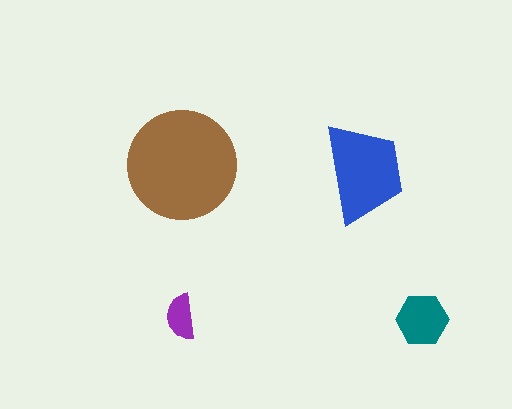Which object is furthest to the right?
The teal hexagon is rightmost.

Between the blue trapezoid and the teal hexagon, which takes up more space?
The blue trapezoid.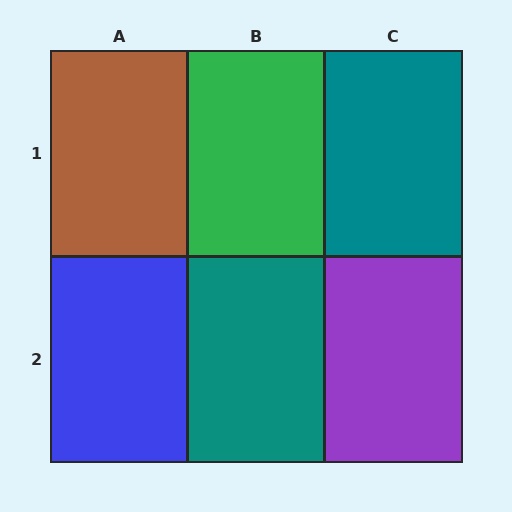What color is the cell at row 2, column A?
Blue.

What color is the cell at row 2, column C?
Purple.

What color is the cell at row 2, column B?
Teal.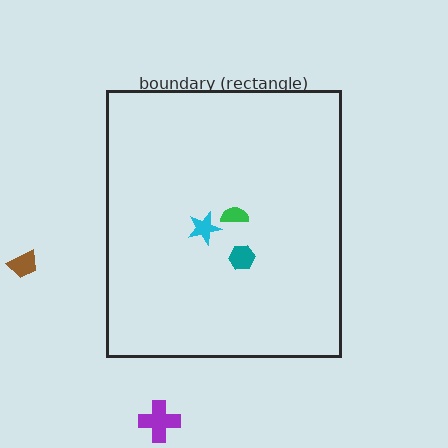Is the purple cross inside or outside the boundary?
Outside.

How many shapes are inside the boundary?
3 inside, 2 outside.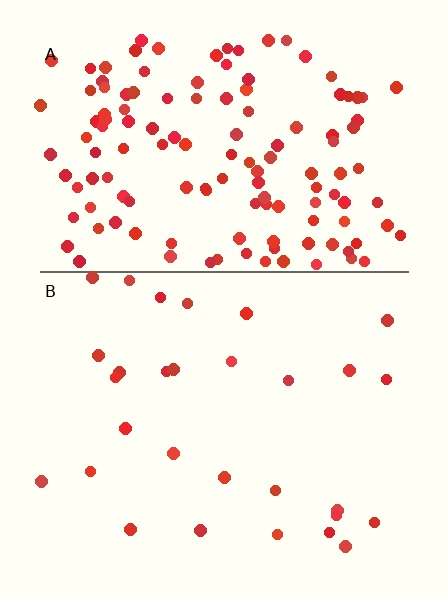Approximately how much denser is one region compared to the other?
Approximately 4.7× — region A over region B.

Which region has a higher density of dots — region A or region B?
A (the top).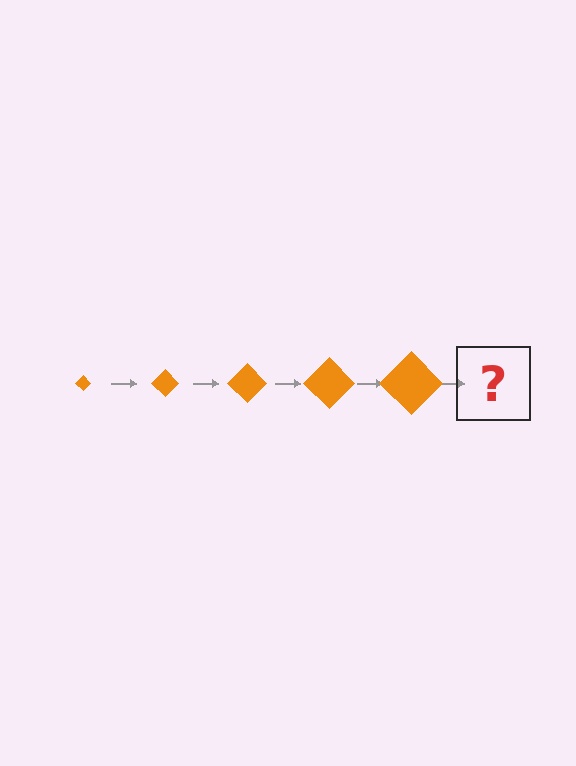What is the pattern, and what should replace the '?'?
The pattern is that the diamond gets progressively larger each step. The '?' should be an orange diamond, larger than the previous one.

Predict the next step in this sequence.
The next step is an orange diamond, larger than the previous one.